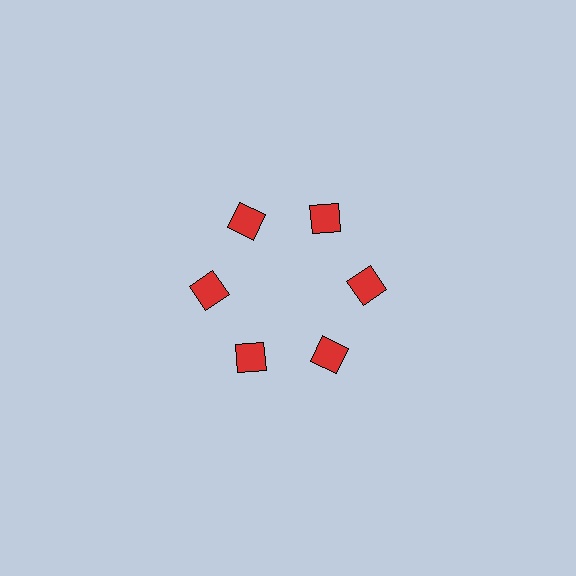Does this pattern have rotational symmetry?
Yes, this pattern has 6-fold rotational symmetry. It looks the same after rotating 60 degrees around the center.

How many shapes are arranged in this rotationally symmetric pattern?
There are 6 shapes, arranged in 6 groups of 1.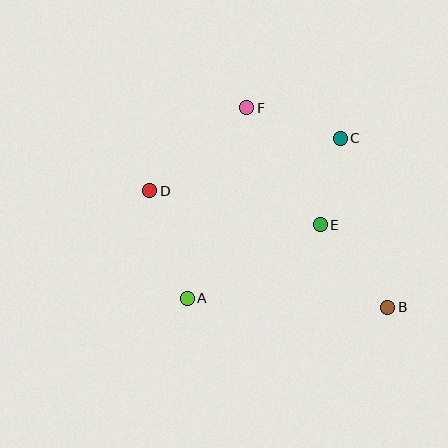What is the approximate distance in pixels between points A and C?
The distance between A and C is approximately 221 pixels.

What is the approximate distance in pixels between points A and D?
The distance between A and D is approximately 114 pixels.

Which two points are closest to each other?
Points C and E are closest to each other.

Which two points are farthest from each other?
Points B and D are farthest from each other.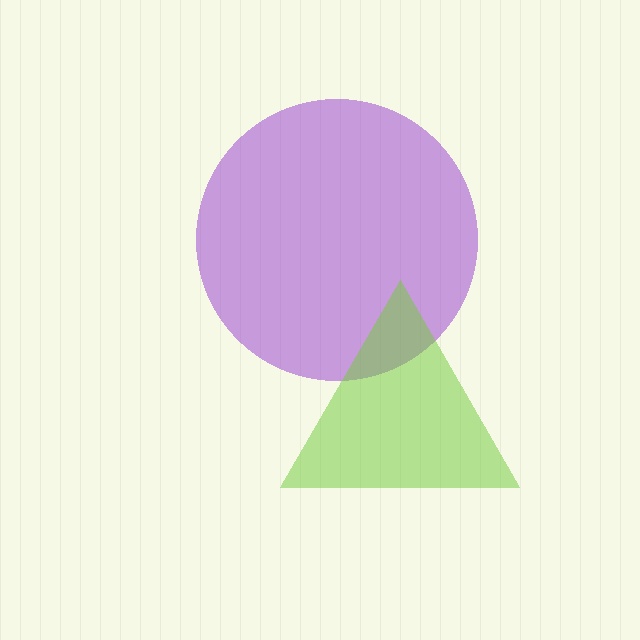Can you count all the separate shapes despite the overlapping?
Yes, there are 2 separate shapes.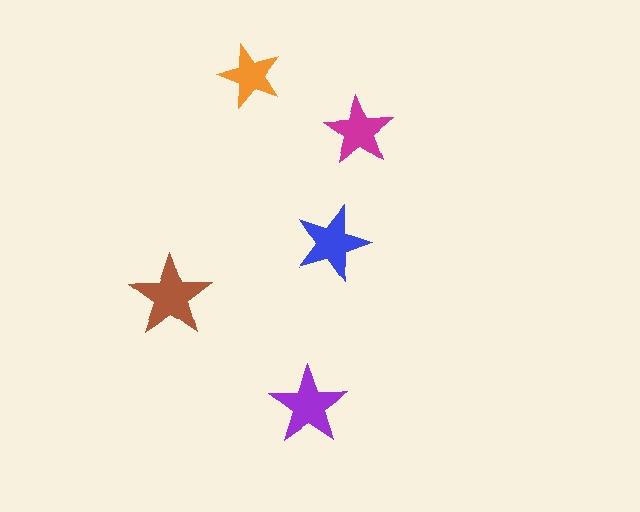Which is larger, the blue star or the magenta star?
The blue one.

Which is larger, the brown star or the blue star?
The brown one.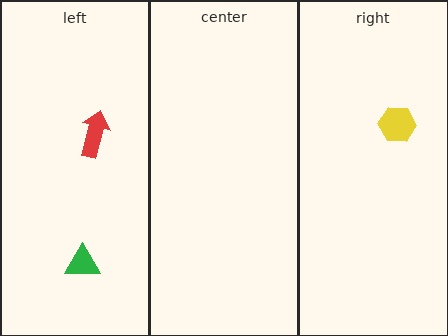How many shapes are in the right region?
1.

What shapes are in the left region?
The green triangle, the red arrow.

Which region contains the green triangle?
The left region.